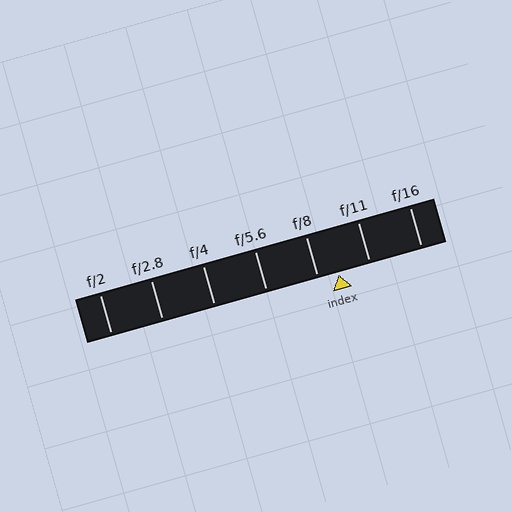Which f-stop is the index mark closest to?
The index mark is closest to f/8.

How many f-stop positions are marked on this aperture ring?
There are 7 f-stop positions marked.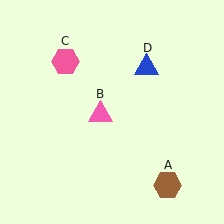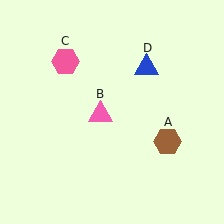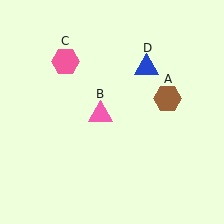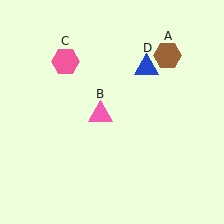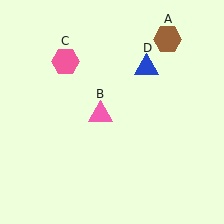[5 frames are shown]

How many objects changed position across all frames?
1 object changed position: brown hexagon (object A).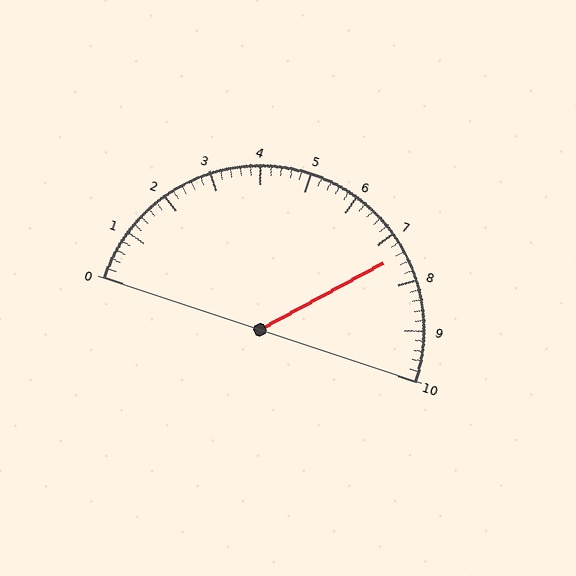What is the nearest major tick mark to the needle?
The nearest major tick mark is 7.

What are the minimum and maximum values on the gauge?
The gauge ranges from 0 to 10.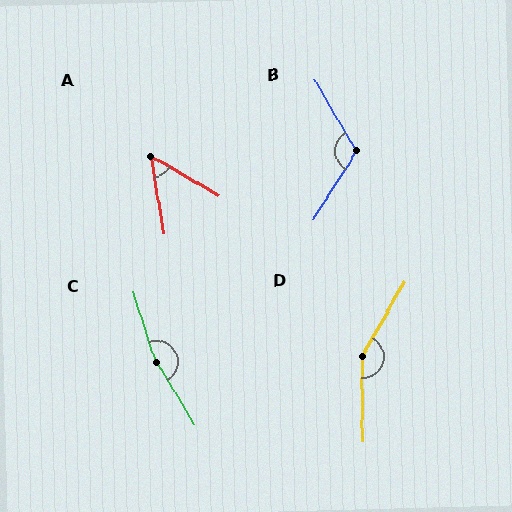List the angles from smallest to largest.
A (50°), B (118°), D (150°), C (166°).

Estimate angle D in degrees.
Approximately 150 degrees.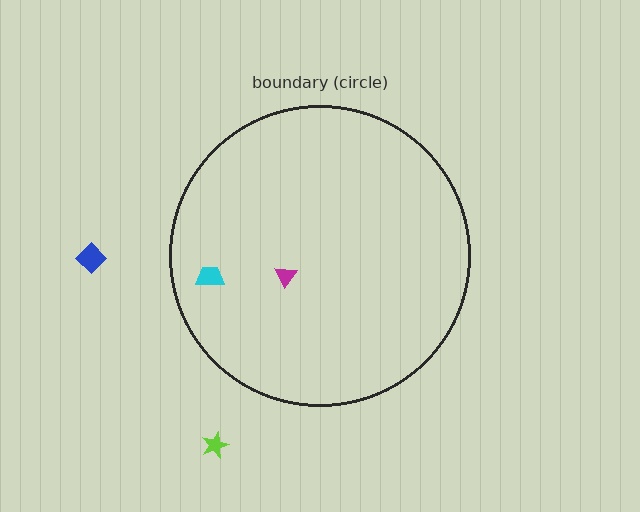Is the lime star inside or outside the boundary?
Outside.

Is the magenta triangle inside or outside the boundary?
Inside.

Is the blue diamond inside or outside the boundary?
Outside.